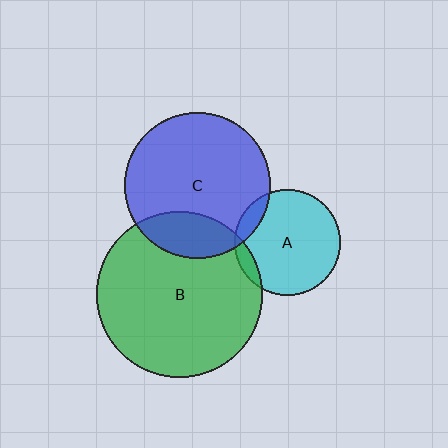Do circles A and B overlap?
Yes.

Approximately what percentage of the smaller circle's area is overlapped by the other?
Approximately 10%.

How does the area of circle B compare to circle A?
Approximately 2.5 times.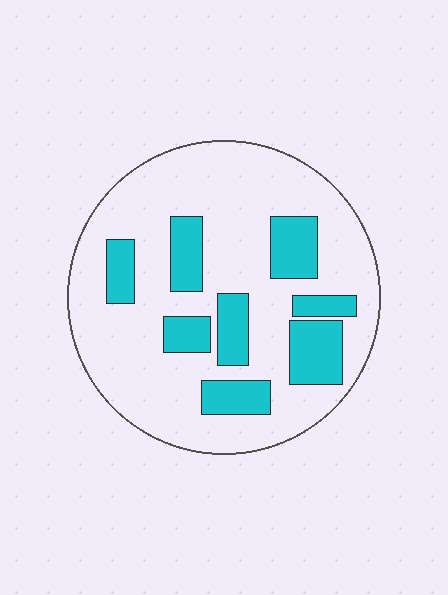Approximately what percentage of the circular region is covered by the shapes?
Approximately 25%.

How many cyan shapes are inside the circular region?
8.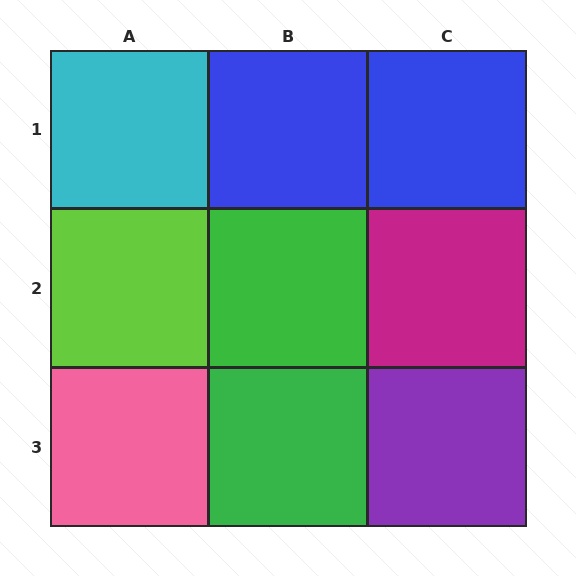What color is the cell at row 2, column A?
Lime.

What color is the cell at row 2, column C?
Magenta.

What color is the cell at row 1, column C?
Blue.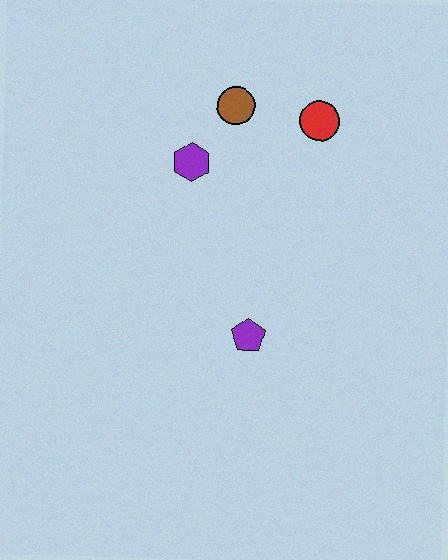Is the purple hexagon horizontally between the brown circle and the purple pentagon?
No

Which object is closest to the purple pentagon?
The purple hexagon is closest to the purple pentagon.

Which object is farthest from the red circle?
The purple pentagon is farthest from the red circle.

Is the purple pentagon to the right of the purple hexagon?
Yes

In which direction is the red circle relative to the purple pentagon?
The red circle is above the purple pentagon.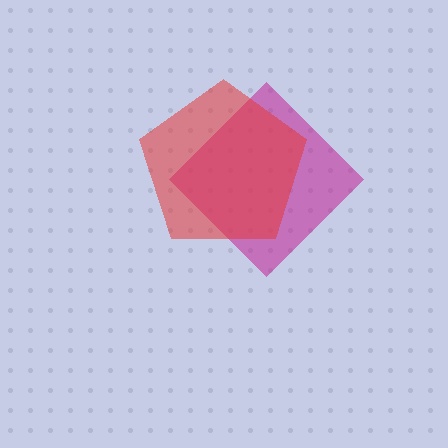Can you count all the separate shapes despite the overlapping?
Yes, there are 2 separate shapes.